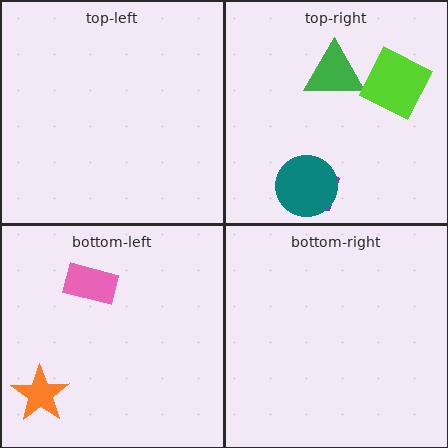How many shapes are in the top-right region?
4.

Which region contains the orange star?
The bottom-left region.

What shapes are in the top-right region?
The purple pentagon, the green triangle, the lime diamond, the teal circle.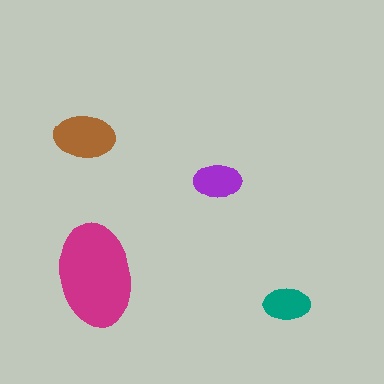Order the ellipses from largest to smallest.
the magenta one, the brown one, the purple one, the teal one.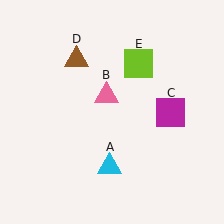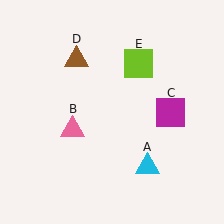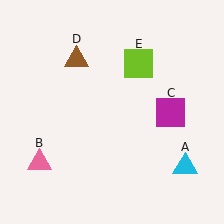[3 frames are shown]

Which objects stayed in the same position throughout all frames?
Magenta square (object C) and brown triangle (object D) and lime square (object E) remained stationary.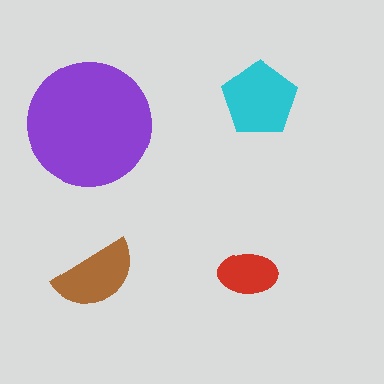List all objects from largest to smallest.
The purple circle, the cyan pentagon, the brown semicircle, the red ellipse.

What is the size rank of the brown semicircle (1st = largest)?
3rd.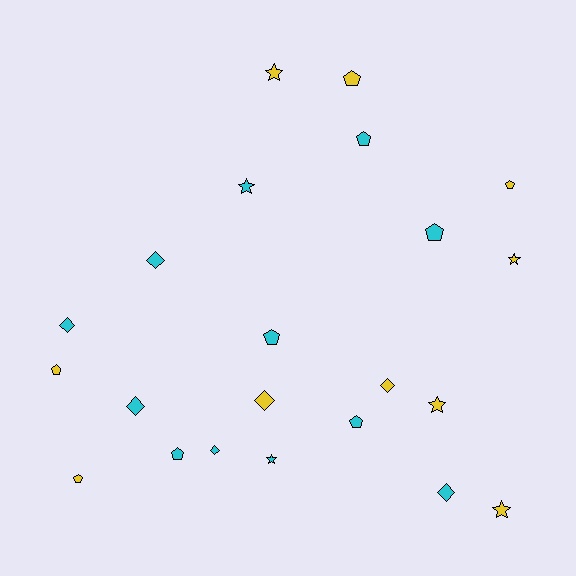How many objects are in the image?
There are 22 objects.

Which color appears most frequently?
Cyan, with 12 objects.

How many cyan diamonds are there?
There are 5 cyan diamonds.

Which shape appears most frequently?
Pentagon, with 9 objects.